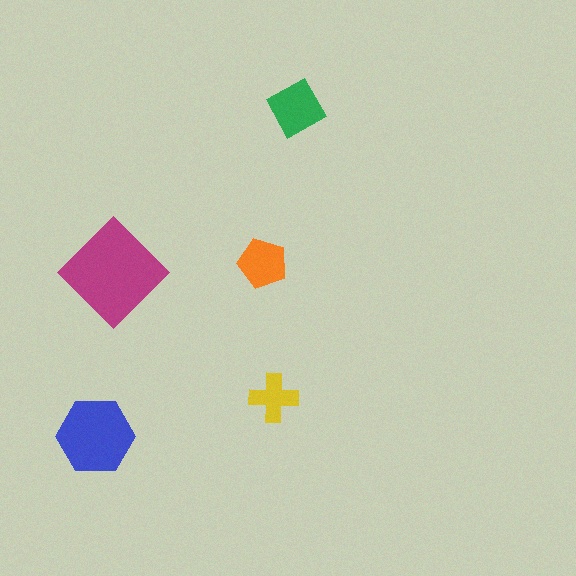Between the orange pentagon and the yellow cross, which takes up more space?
The orange pentagon.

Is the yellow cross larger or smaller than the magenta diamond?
Smaller.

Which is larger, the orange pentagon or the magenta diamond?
The magenta diamond.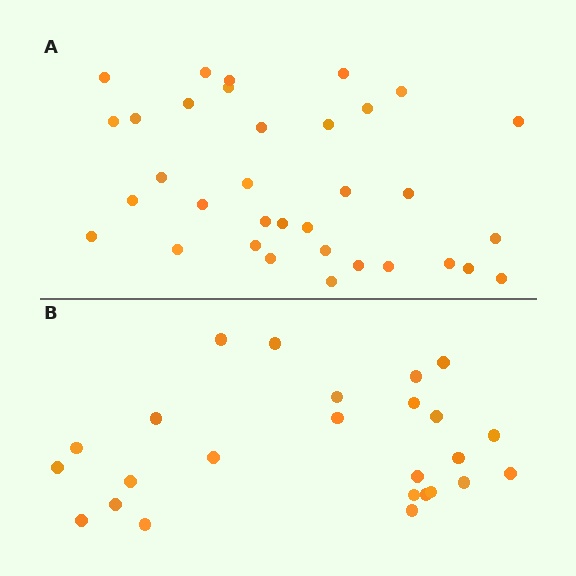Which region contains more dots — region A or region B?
Region A (the top region) has more dots.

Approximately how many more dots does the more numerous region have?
Region A has roughly 8 or so more dots than region B.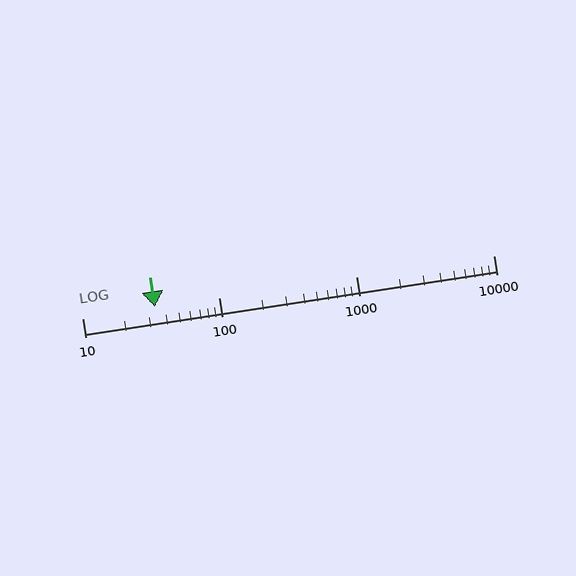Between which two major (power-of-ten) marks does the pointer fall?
The pointer is between 10 and 100.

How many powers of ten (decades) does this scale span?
The scale spans 3 decades, from 10 to 10000.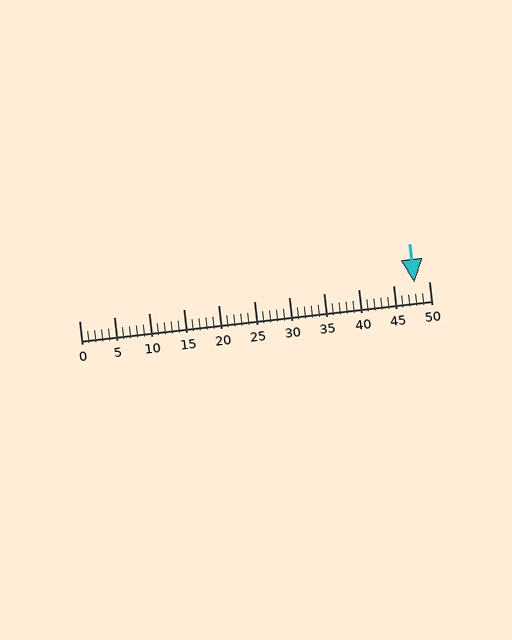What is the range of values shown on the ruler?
The ruler shows values from 0 to 50.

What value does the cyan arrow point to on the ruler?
The cyan arrow points to approximately 48.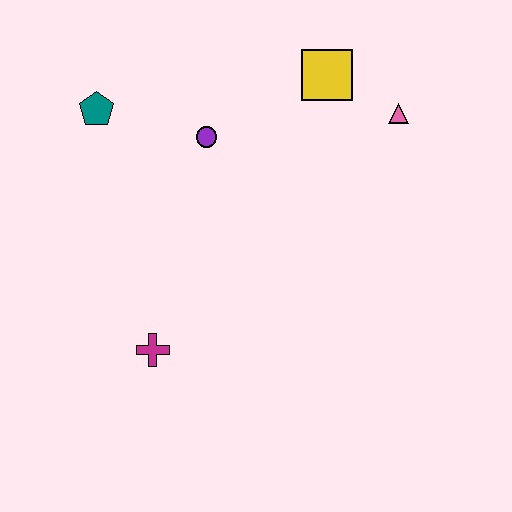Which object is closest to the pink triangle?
The yellow square is closest to the pink triangle.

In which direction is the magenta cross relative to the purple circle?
The magenta cross is below the purple circle.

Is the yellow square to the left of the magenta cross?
No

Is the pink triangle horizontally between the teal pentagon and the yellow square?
No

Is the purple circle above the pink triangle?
No